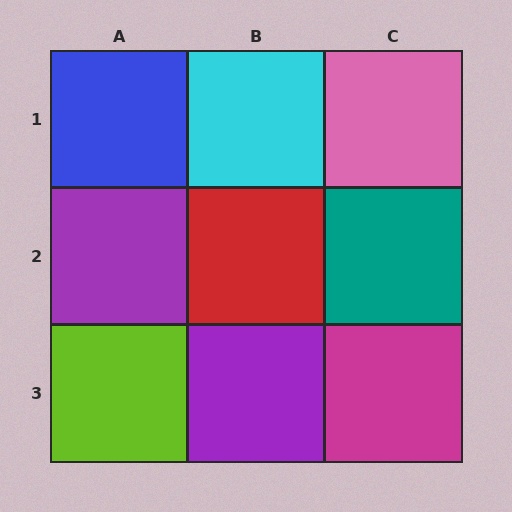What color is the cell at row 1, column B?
Cyan.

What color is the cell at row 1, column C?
Pink.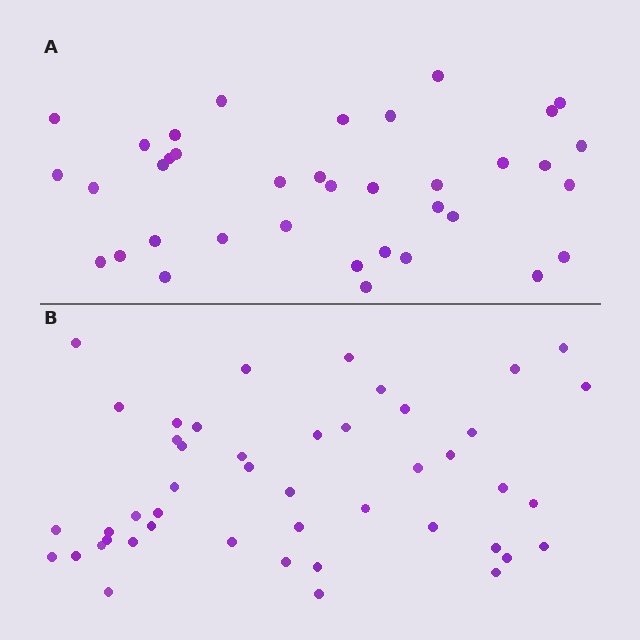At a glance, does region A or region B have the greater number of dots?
Region B (the bottom region) has more dots.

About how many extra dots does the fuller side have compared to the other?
Region B has roughly 8 or so more dots than region A.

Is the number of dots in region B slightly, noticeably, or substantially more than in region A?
Region B has only slightly more — the two regions are fairly close. The ratio is roughly 1.2 to 1.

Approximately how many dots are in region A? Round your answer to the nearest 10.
About 40 dots. (The exact count is 37, which rounds to 40.)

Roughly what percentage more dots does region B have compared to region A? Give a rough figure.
About 25% more.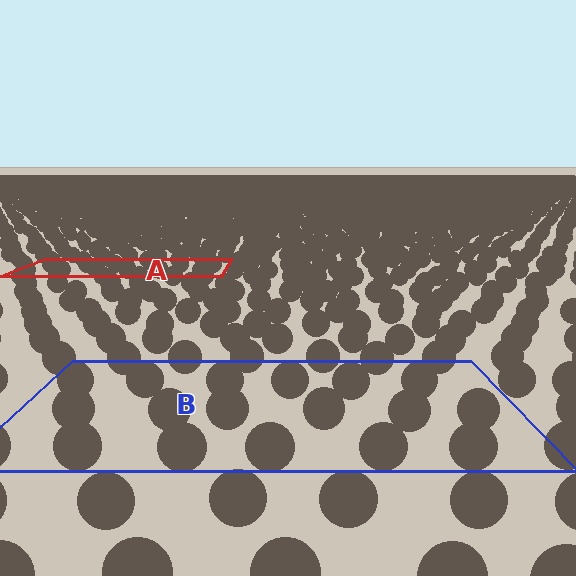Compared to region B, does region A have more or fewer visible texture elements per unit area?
Region A has more texture elements per unit area — they are packed more densely because it is farther away.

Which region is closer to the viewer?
Region B is closer. The texture elements there are larger and more spread out.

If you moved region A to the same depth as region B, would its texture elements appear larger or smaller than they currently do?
They would appear larger. At a closer depth, the same texture elements are projected at a bigger on-screen size.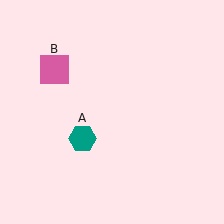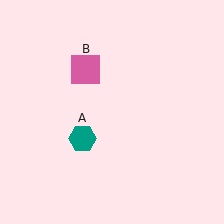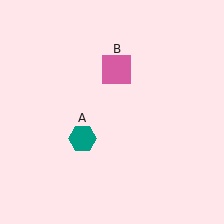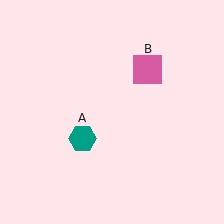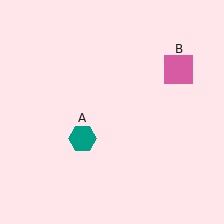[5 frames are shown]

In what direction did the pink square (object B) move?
The pink square (object B) moved right.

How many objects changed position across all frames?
1 object changed position: pink square (object B).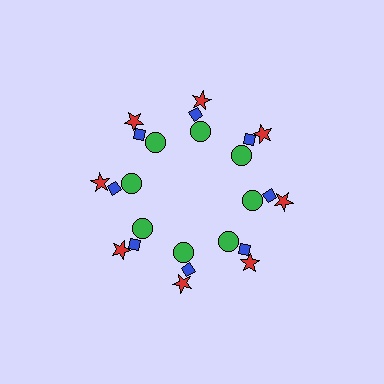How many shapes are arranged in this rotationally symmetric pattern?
There are 24 shapes, arranged in 8 groups of 3.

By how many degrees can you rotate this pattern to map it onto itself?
The pattern maps onto itself every 45 degrees of rotation.